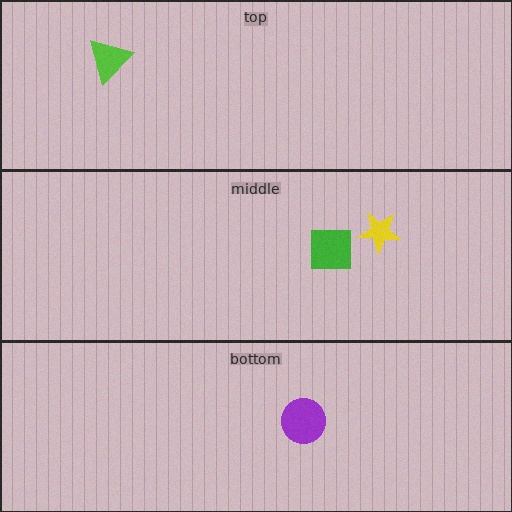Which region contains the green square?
The middle region.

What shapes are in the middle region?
The green square, the yellow star.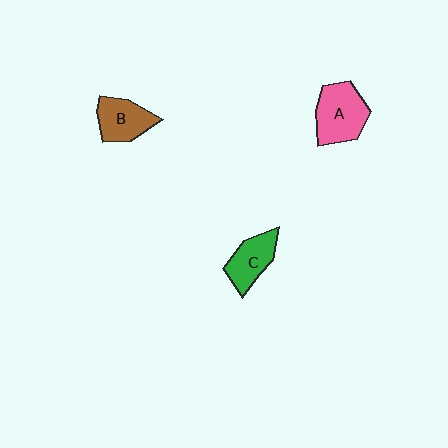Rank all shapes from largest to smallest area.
From largest to smallest: A (pink), B (brown), C (green).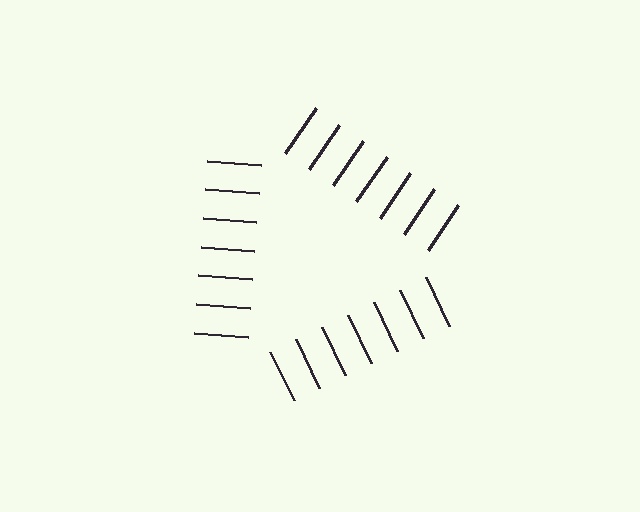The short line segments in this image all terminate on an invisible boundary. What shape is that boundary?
An illusory triangle — the line segments terminate on its edges but no continuous stroke is drawn.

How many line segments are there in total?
21 — 7 along each of the 3 edges.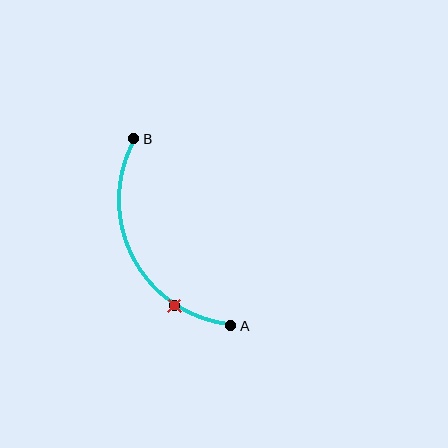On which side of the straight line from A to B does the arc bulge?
The arc bulges to the left of the straight line connecting A and B.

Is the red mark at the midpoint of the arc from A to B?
No. The red mark lies on the arc but is closer to endpoint A. The arc midpoint would be at the point on the curve equidistant along the arc from both A and B.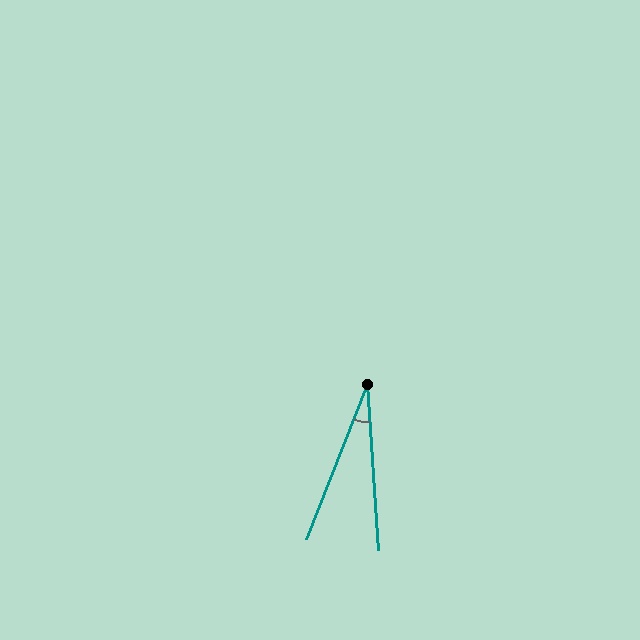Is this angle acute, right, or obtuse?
It is acute.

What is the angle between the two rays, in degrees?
Approximately 25 degrees.